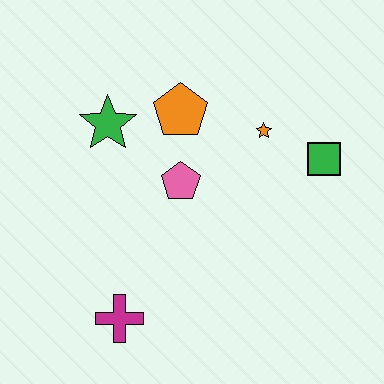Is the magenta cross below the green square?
Yes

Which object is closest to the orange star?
The green square is closest to the orange star.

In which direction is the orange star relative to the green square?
The orange star is to the left of the green square.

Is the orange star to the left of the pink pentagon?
No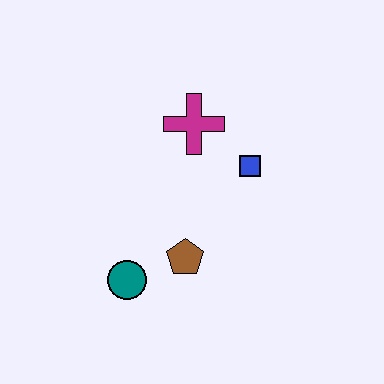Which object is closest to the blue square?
The magenta cross is closest to the blue square.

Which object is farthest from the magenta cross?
The teal circle is farthest from the magenta cross.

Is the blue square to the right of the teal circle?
Yes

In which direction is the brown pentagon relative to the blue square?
The brown pentagon is below the blue square.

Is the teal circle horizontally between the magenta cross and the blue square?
No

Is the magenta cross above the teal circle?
Yes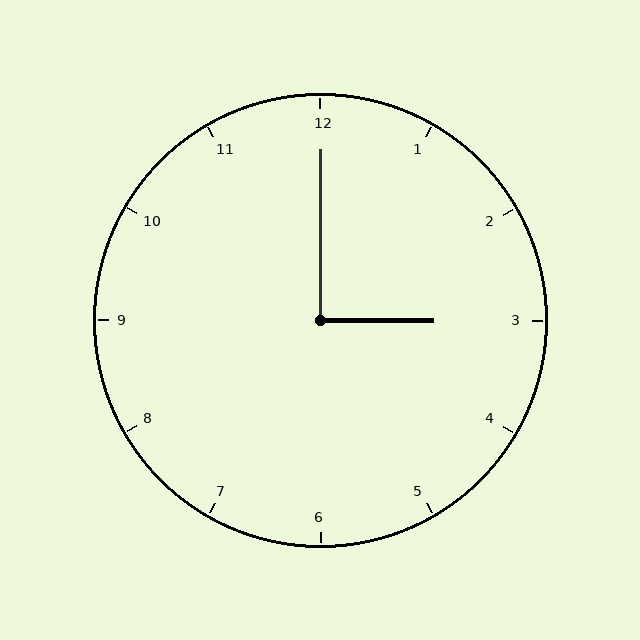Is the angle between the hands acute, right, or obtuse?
It is right.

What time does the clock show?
3:00.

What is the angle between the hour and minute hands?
Approximately 90 degrees.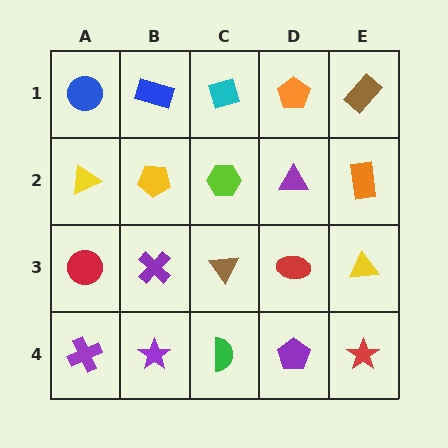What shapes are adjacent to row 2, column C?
A cyan diamond (row 1, column C), a brown triangle (row 3, column C), a yellow pentagon (row 2, column B), a purple triangle (row 2, column D).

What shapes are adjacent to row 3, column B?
A yellow pentagon (row 2, column B), a purple star (row 4, column B), a red circle (row 3, column A), a brown triangle (row 3, column C).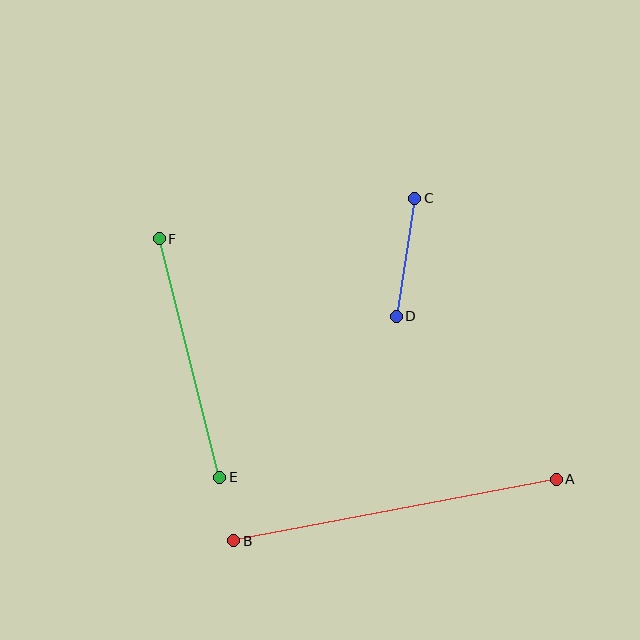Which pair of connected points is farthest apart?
Points A and B are farthest apart.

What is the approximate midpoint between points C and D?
The midpoint is at approximately (405, 257) pixels.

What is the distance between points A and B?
The distance is approximately 328 pixels.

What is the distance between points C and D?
The distance is approximately 120 pixels.